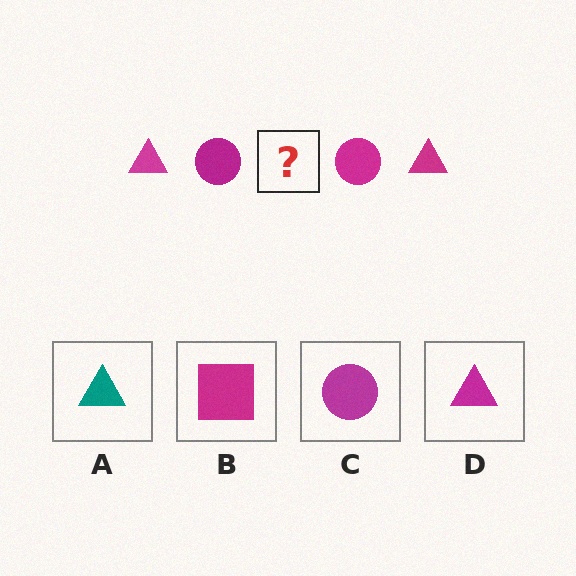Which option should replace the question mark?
Option D.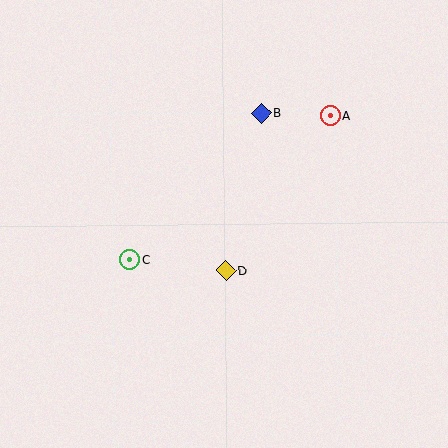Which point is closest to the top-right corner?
Point A is closest to the top-right corner.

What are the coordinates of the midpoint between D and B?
The midpoint between D and B is at (243, 192).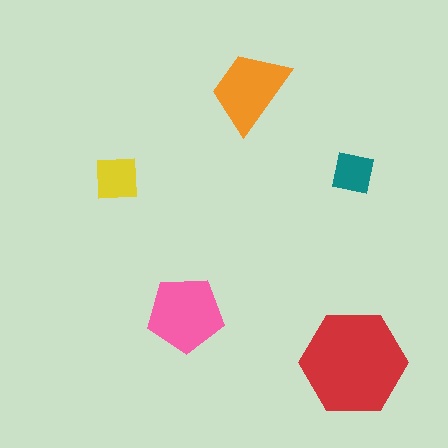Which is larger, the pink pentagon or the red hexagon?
The red hexagon.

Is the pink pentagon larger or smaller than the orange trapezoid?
Larger.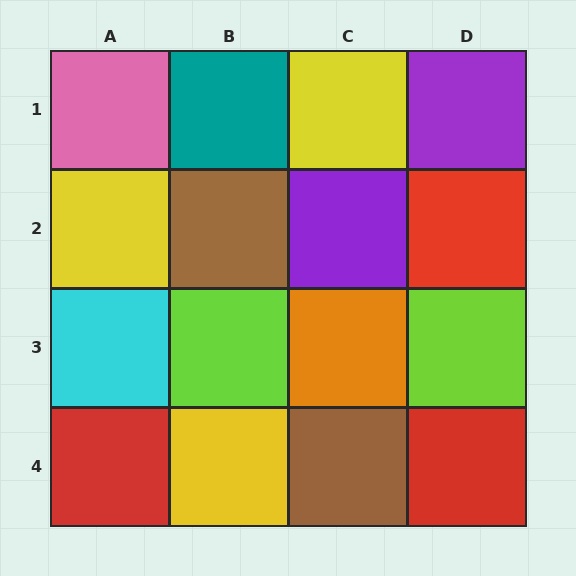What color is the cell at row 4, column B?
Yellow.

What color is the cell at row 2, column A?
Yellow.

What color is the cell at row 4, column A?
Red.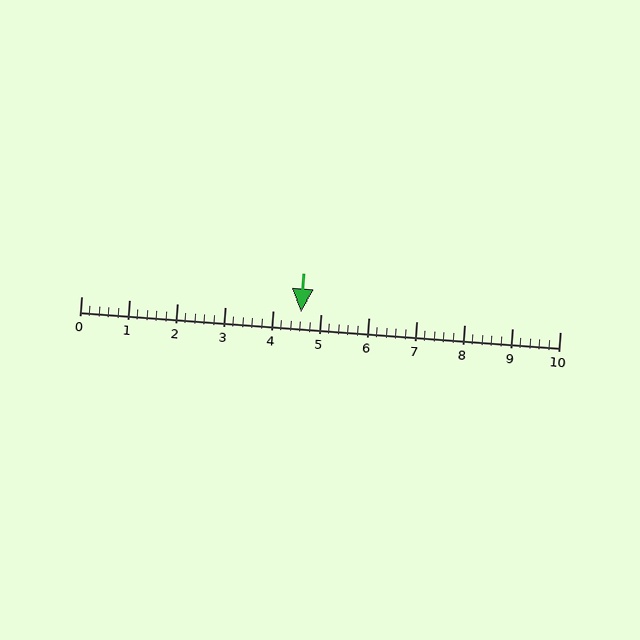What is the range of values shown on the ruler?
The ruler shows values from 0 to 10.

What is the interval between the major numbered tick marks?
The major tick marks are spaced 1 units apart.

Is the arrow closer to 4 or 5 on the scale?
The arrow is closer to 5.